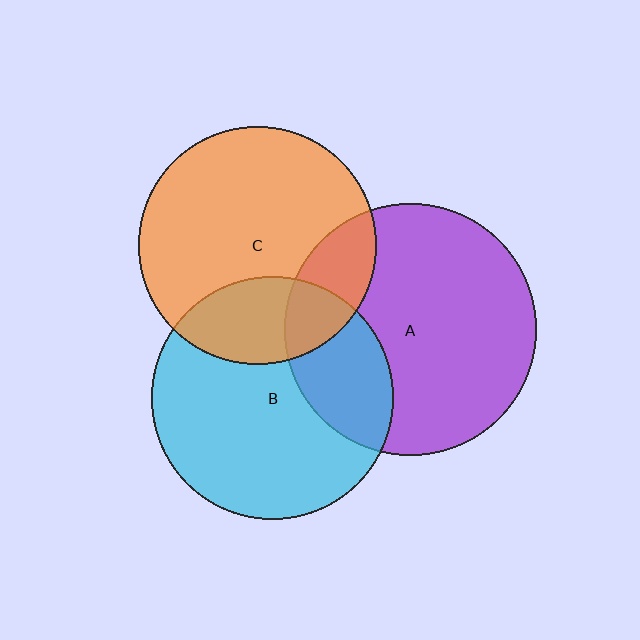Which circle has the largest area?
Circle A (purple).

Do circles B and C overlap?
Yes.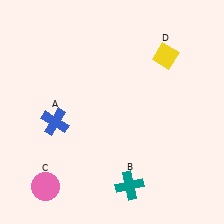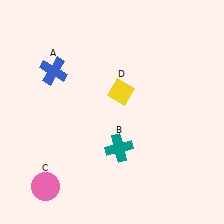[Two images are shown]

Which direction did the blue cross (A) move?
The blue cross (A) moved up.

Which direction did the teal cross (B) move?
The teal cross (B) moved up.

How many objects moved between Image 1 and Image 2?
3 objects moved between the two images.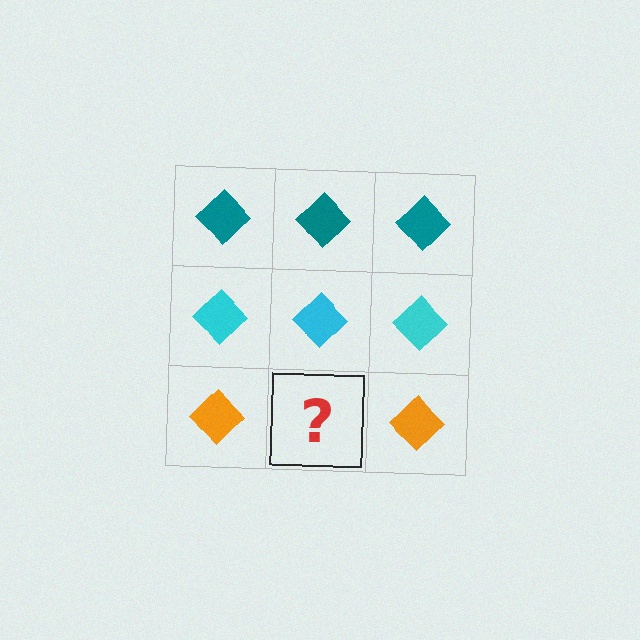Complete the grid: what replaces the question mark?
The question mark should be replaced with an orange diamond.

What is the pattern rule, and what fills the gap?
The rule is that each row has a consistent color. The gap should be filled with an orange diamond.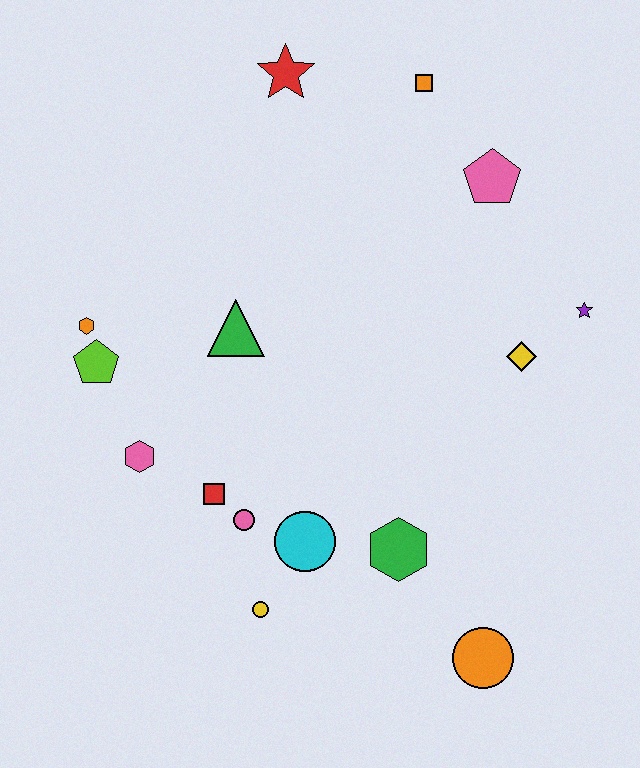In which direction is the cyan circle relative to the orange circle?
The cyan circle is to the left of the orange circle.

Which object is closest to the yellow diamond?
The purple star is closest to the yellow diamond.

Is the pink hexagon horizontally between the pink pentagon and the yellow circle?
No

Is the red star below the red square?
No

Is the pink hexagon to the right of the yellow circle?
No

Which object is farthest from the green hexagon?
The red star is farthest from the green hexagon.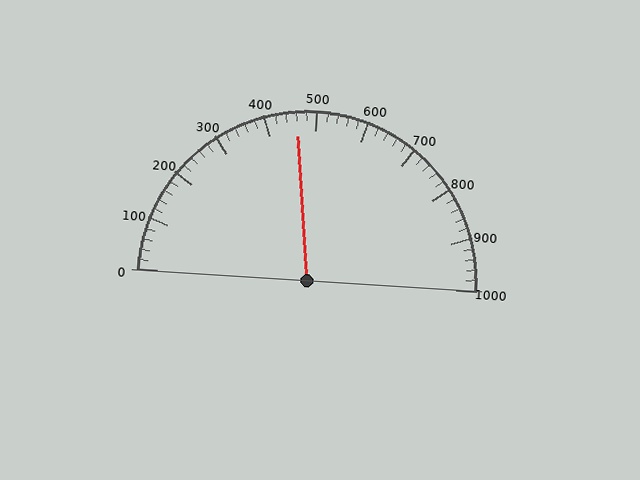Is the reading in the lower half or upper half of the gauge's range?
The reading is in the lower half of the range (0 to 1000).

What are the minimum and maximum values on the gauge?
The gauge ranges from 0 to 1000.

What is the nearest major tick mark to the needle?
The nearest major tick mark is 500.